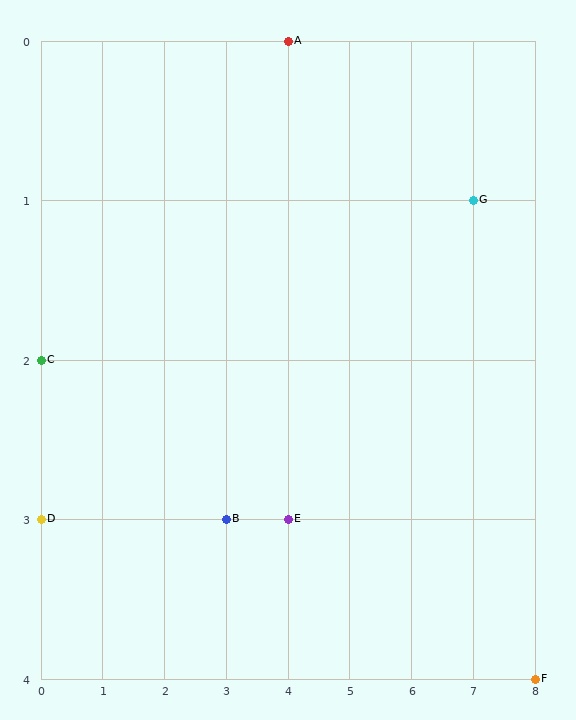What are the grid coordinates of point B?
Point B is at grid coordinates (3, 3).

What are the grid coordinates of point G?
Point G is at grid coordinates (7, 1).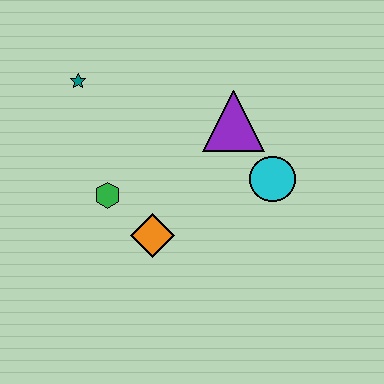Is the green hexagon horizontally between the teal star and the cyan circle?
Yes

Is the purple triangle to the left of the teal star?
No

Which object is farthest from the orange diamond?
The teal star is farthest from the orange diamond.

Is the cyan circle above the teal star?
No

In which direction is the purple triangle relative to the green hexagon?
The purple triangle is to the right of the green hexagon.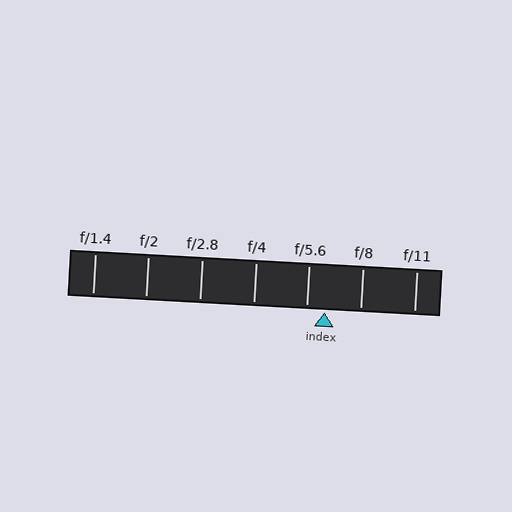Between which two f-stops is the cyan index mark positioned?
The index mark is between f/5.6 and f/8.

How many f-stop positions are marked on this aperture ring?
There are 7 f-stop positions marked.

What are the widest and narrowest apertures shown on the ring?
The widest aperture shown is f/1.4 and the narrowest is f/11.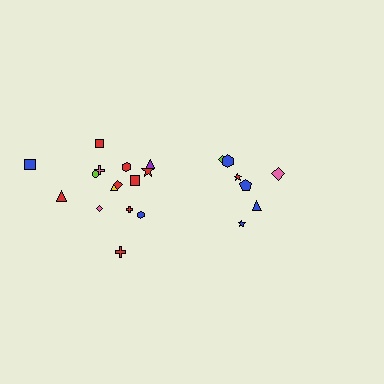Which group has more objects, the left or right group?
The left group.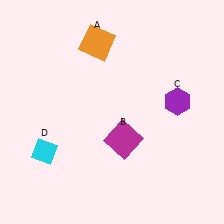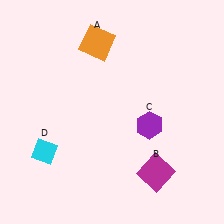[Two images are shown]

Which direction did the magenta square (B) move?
The magenta square (B) moved down.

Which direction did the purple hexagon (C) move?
The purple hexagon (C) moved left.